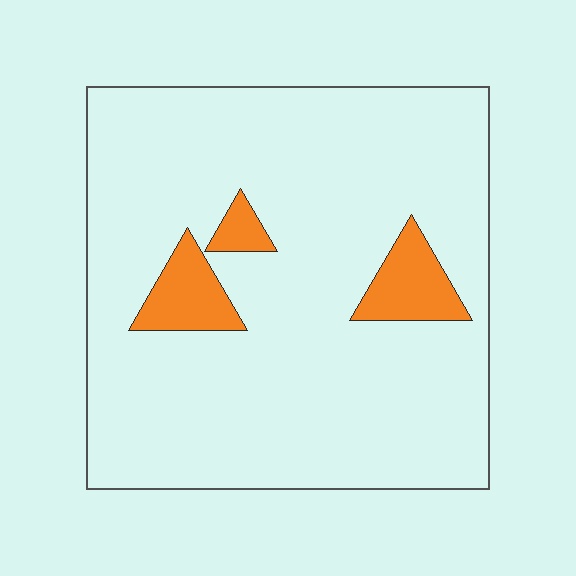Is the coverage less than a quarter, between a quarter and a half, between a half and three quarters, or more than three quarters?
Less than a quarter.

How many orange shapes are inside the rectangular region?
3.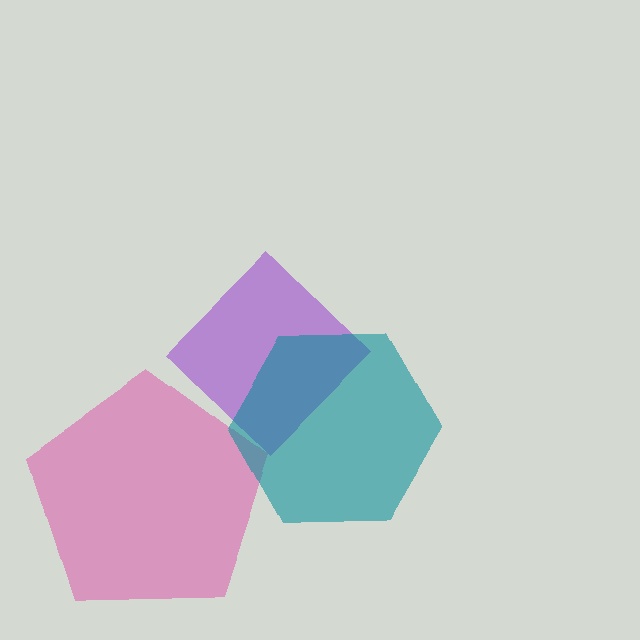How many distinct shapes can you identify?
There are 3 distinct shapes: a purple diamond, a pink pentagon, a teal hexagon.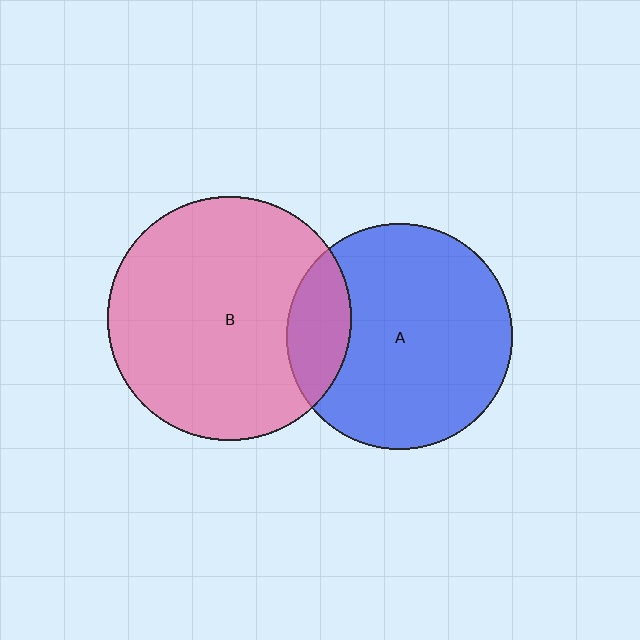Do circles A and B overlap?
Yes.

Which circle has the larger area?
Circle B (pink).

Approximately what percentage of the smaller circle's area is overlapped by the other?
Approximately 20%.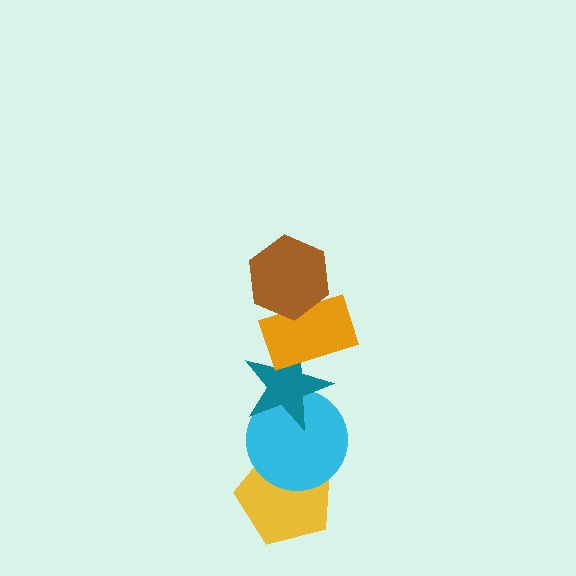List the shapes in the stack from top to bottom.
From top to bottom: the brown hexagon, the orange rectangle, the teal star, the cyan circle, the yellow pentagon.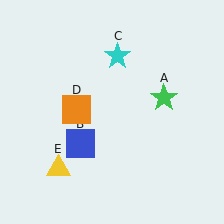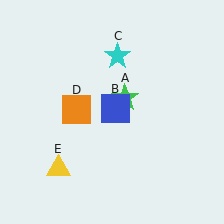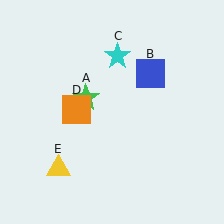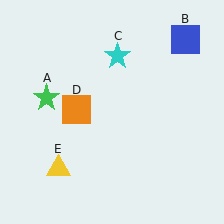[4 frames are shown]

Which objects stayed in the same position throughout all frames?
Cyan star (object C) and orange square (object D) and yellow triangle (object E) remained stationary.